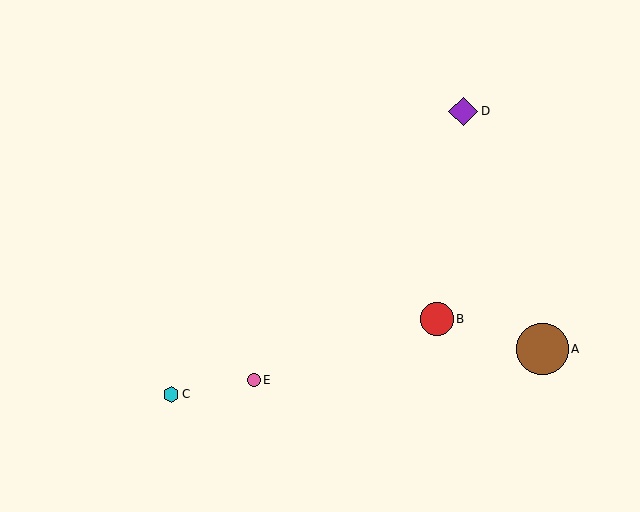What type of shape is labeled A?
Shape A is a brown circle.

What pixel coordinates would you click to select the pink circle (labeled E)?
Click at (254, 380) to select the pink circle E.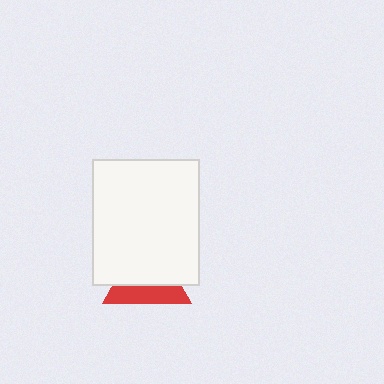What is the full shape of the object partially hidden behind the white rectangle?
The partially hidden object is a red triangle.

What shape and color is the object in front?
The object in front is a white rectangle.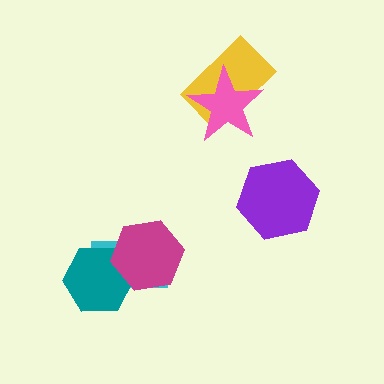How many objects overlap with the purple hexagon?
0 objects overlap with the purple hexagon.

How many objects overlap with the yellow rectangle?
1 object overlaps with the yellow rectangle.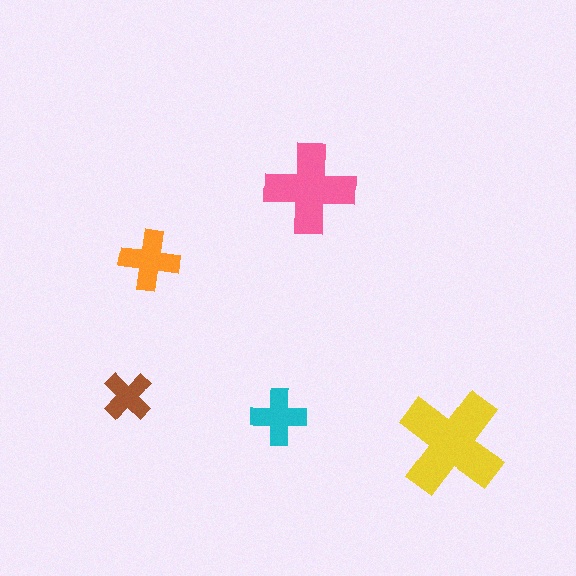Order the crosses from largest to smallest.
the yellow one, the pink one, the orange one, the cyan one, the brown one.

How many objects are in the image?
There are 5 objects in the image.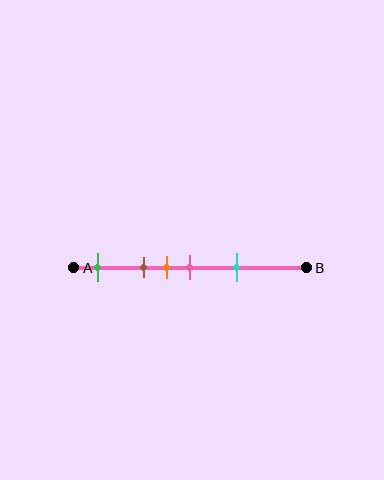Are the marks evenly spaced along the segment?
No, the marks are not evenly spaced.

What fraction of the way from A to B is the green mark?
The green mark is approximately 10% (0.1) of the way from A to B.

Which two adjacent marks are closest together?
The orange and pink marks are the closest adjacent pair.